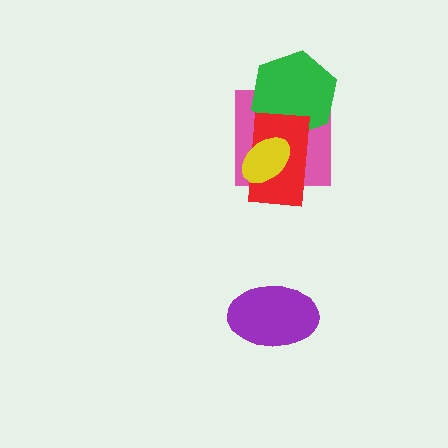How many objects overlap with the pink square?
3 objects overlap with the pink square.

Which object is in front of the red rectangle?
The yellow ellipse is in front of the red rectangle.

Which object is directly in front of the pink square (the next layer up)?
The green hexagon is directly in front of the pink square.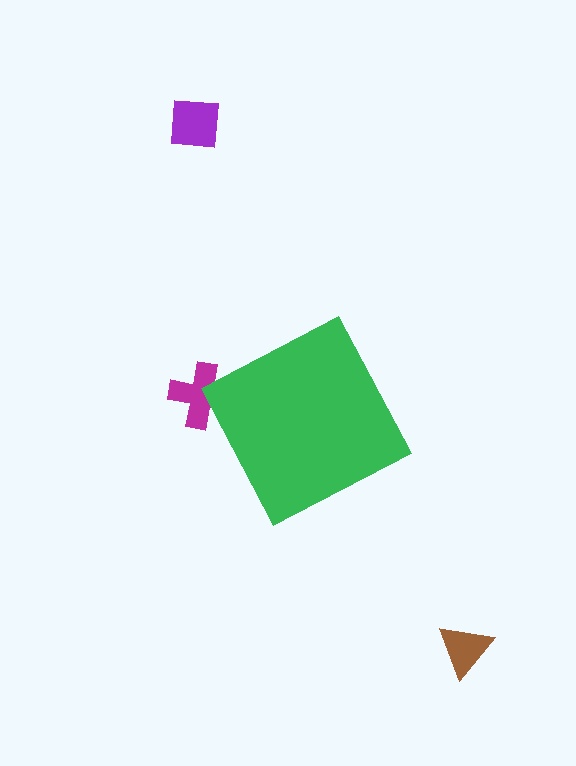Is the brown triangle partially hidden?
No, the brown triangle is fully visible.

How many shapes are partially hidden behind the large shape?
1 shape is partially hidden.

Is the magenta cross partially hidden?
Yes, the magenta cross is partially hidden behind the green diamond.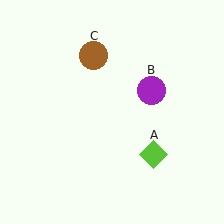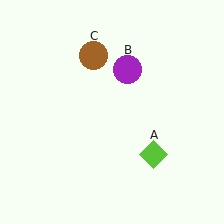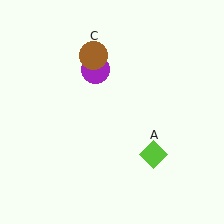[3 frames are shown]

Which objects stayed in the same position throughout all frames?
Lime diamond (object A) and brown circle (object C) remained stationary.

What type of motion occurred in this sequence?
The purple circle (object B) rotated counterclockwise around the center of the scene.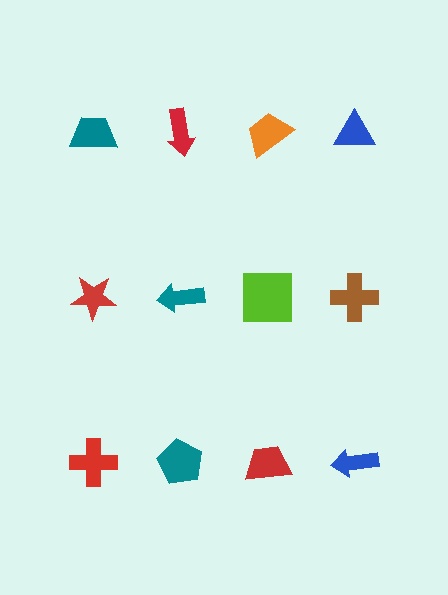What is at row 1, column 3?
An orange trapezoid.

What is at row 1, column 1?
A teal trapezoid.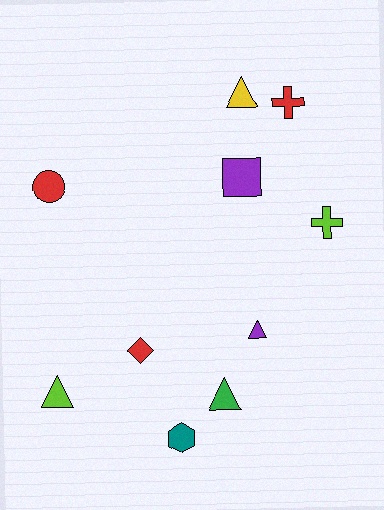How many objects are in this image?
There are 10 objects.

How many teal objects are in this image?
There is 1 teal object.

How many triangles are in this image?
There are 4 triangles.